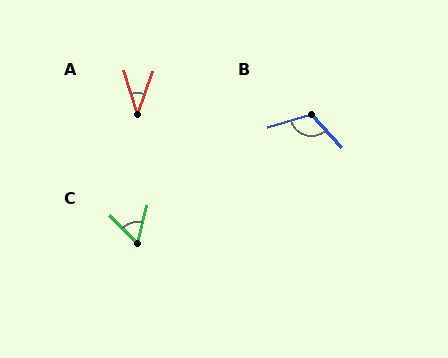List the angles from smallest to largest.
A (37°), C (58°), B (117°).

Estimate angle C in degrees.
Approximately 58 degrees.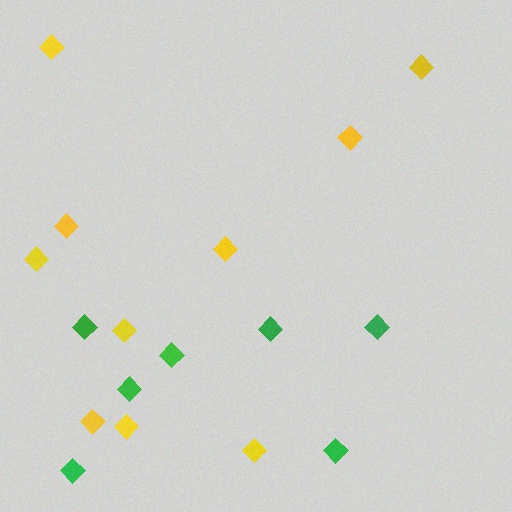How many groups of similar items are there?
There are 2 groups: one group of yellow diamonds (10) and one group of green diamonds (7).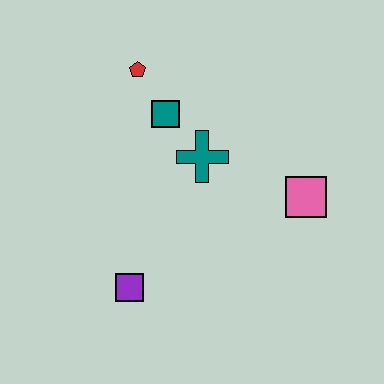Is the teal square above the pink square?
Yes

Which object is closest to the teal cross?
The teal square is closest to the teal cross.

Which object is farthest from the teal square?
The purple square is farthest from the teal square.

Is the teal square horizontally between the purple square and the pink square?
Yes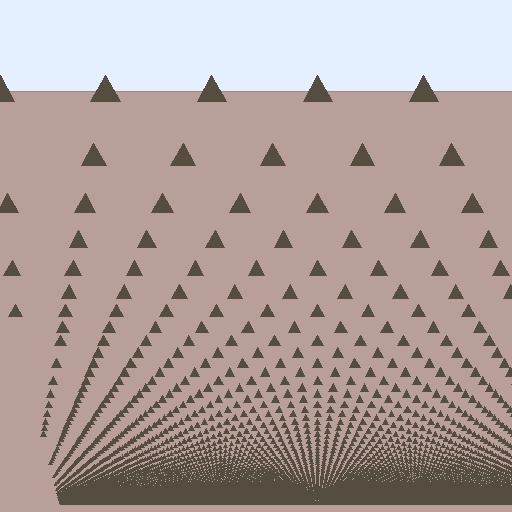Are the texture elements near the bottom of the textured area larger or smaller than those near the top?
Smaller. The gradient is inverted — elements near the bottom are smaller and denser.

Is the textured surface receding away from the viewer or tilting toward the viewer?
The surface appears to tilt toward the viewer. Texture elements get larger and sparser toward the top.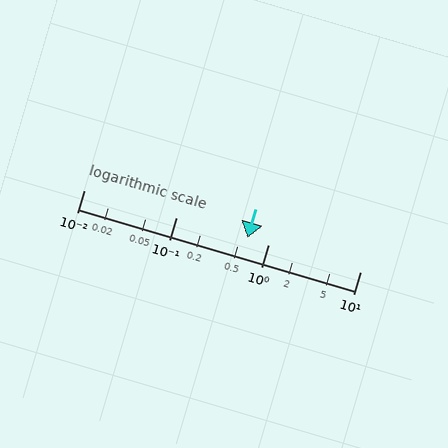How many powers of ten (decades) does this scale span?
The scale spans 3 decades, from 0.01 to 10.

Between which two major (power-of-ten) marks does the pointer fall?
The pointer is between 0.1 and 1.